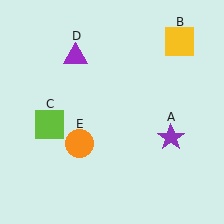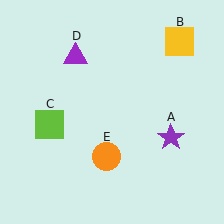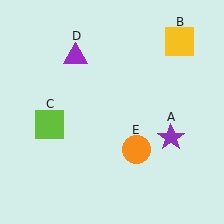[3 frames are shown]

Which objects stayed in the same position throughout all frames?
Purple star (object A) and yellow square (object B) and lime square (object C) and purple triangle (object D) remained stationary.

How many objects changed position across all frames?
1 object changed position: orange circle (object E).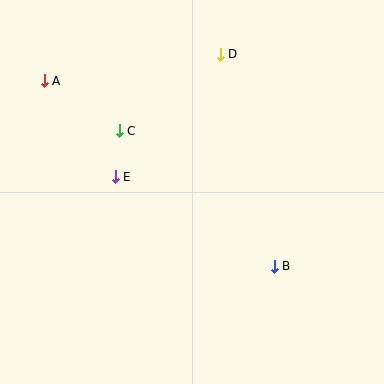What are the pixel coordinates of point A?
Point A is at (44, 81).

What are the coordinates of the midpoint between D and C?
The midpoint between D and C is at (170, 93).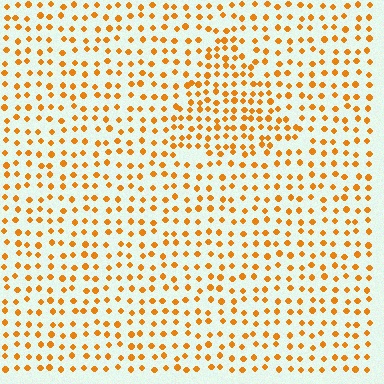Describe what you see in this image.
The image contains small orange elements arranged at two different densities. A triangle-shaped region is visible where the elements are more densely packed than the surrounding area.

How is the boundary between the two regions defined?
The boundary is defined by a change in element density (approximately 1.6x ratio). All elements are the same color, size, and shape.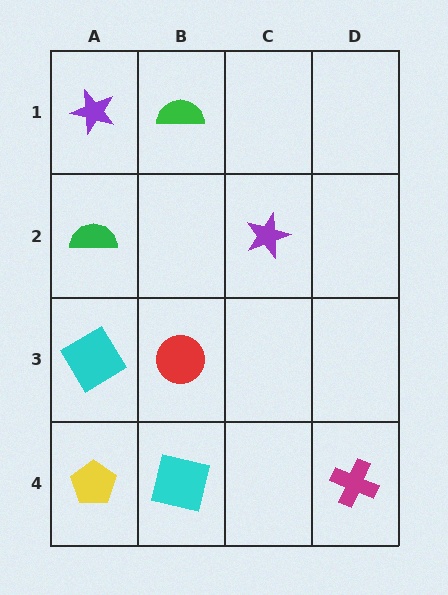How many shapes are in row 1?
2 shapes.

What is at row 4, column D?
A magenta cross.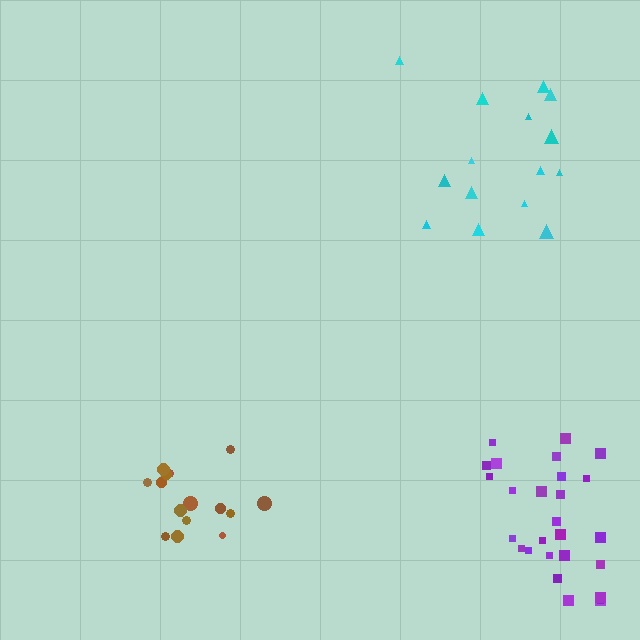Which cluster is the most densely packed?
Brown.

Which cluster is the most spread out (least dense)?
Cyan.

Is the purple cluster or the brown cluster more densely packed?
Brown.